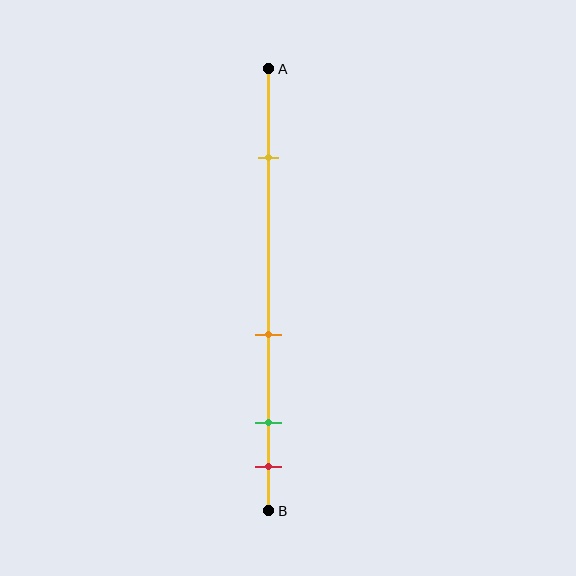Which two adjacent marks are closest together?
The green and red marks are the closest adjacent pair.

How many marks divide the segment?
There are 4 marks dividing the segment.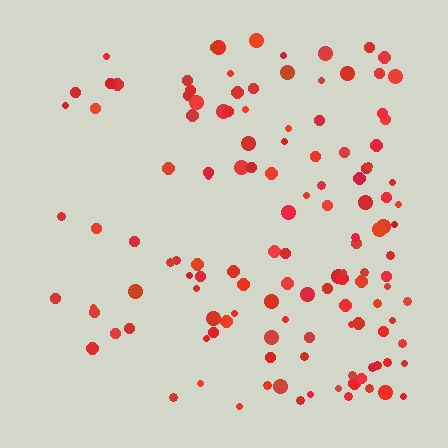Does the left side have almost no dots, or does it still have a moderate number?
Still a moderate number, just noticeably fewer than the right.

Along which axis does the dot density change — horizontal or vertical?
Horizontal.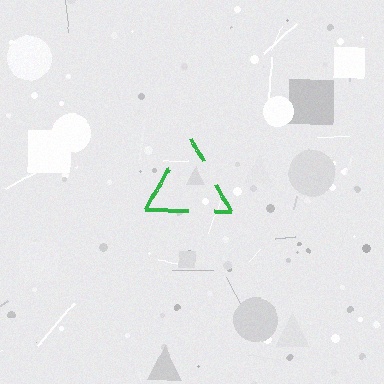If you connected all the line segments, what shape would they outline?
They would outline a triangle.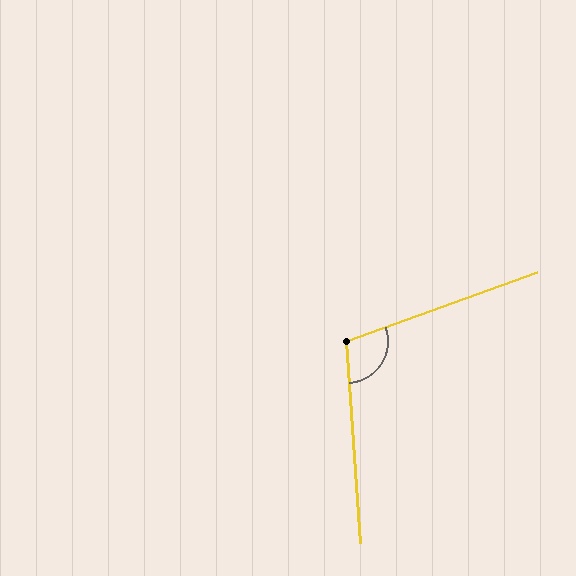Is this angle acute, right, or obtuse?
It is obtuse.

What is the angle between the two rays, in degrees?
Approximately 106 degrees.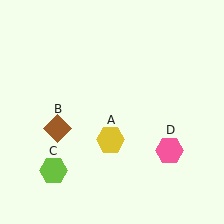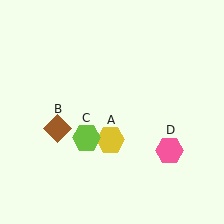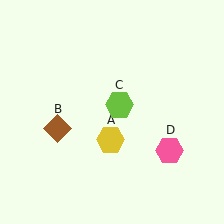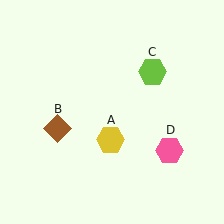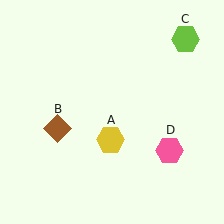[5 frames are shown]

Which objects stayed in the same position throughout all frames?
Yellow hexagon (object A) and brown diamond (object B) and pink hexagon (object D) remained stationary.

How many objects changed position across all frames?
1 object changed position: lime hexagon (object C).